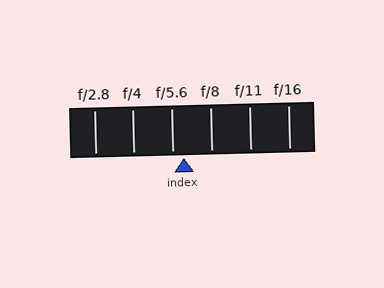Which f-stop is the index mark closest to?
The index mark is closest to f/5.6.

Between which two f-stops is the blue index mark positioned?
The index mark is between f/5.6 and f/8.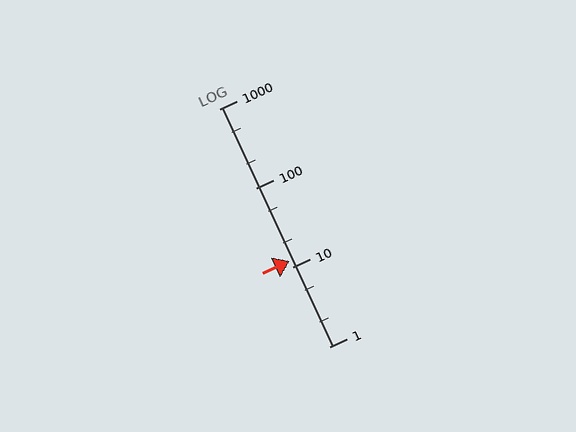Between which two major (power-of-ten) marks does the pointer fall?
The pointer is between 10 and 100.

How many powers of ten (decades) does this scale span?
The scale spans 3 decades, from 1 to 1000.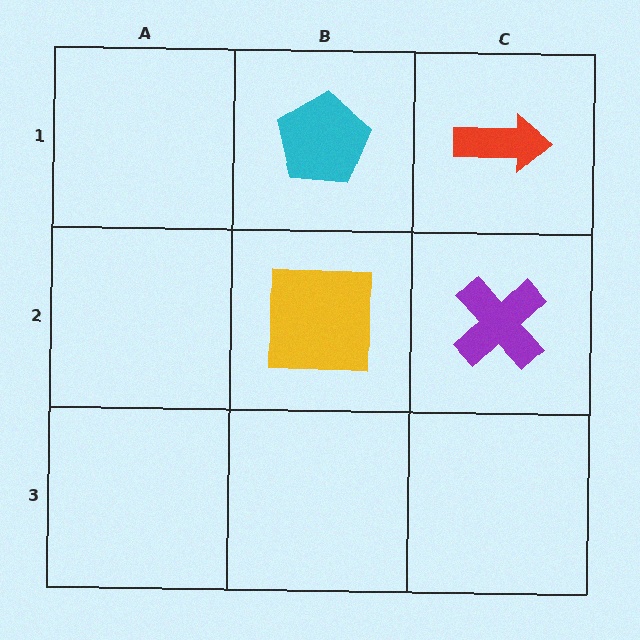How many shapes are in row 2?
2 shapes.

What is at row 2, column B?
A yellow square.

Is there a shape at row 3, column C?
No, that cell is empty.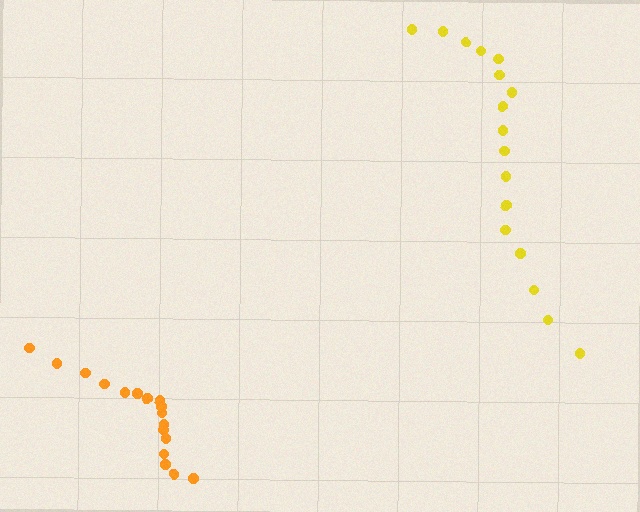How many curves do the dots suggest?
There are 2 distinct paths.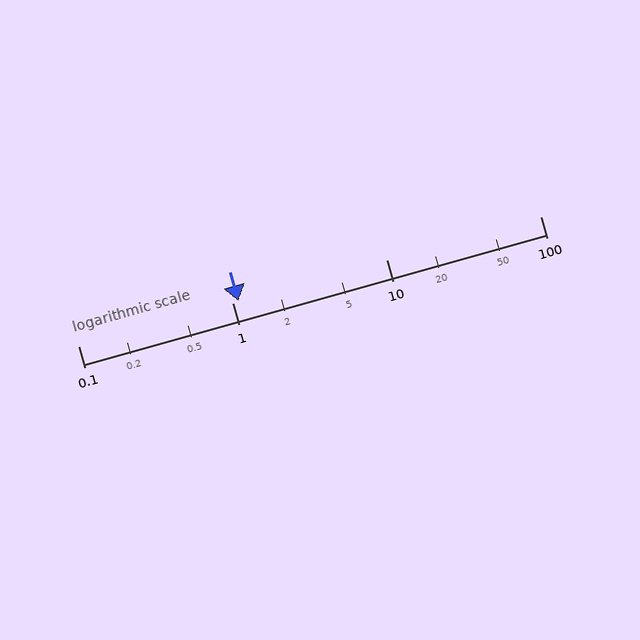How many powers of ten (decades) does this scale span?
The scale spans 3 decades, from 0.1 to 100.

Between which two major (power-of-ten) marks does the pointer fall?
The pointer is between 1 and 10.